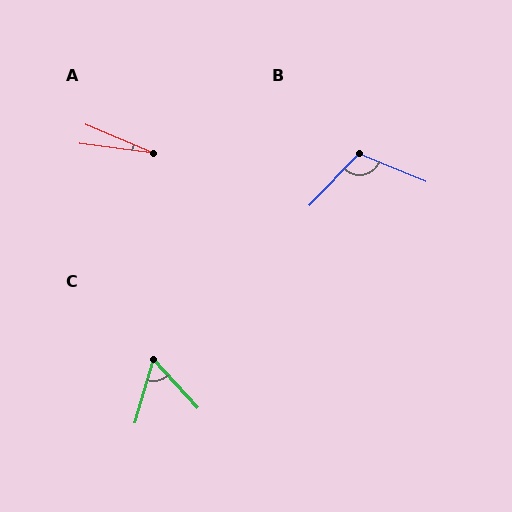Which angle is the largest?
B, at approximately 112 degrees.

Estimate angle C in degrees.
Approximately 59 degrees.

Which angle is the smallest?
A, at approximately 16 degrees.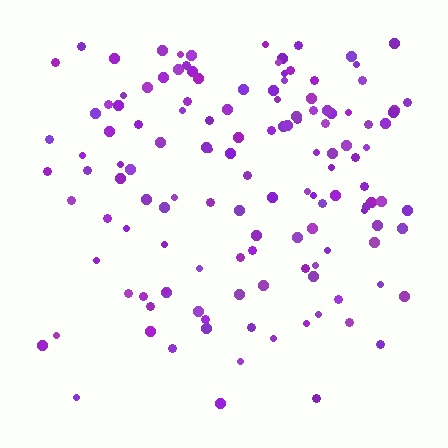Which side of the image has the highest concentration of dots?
The top.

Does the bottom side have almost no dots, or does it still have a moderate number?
Still a moderate number, just noticeably fewer than the top.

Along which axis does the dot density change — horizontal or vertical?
Vertical.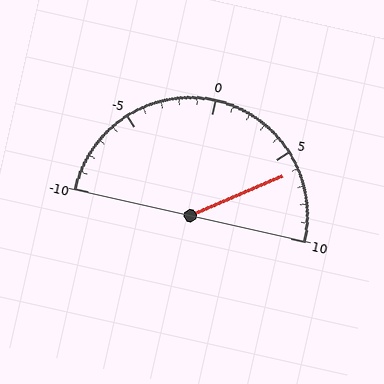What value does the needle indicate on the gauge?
The needle indicates approximately 6.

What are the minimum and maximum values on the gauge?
The gauge ranges from -10 to 10.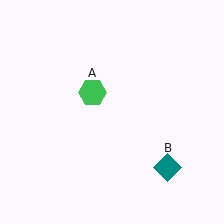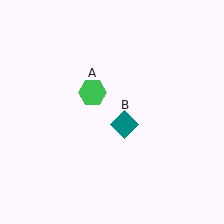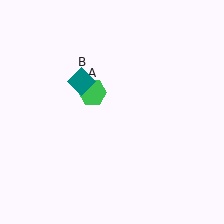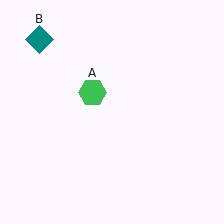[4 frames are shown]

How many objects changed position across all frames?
1 object changed position: teal diamond (object B).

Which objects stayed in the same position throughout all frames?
Green hexagon (object A) remained stationary.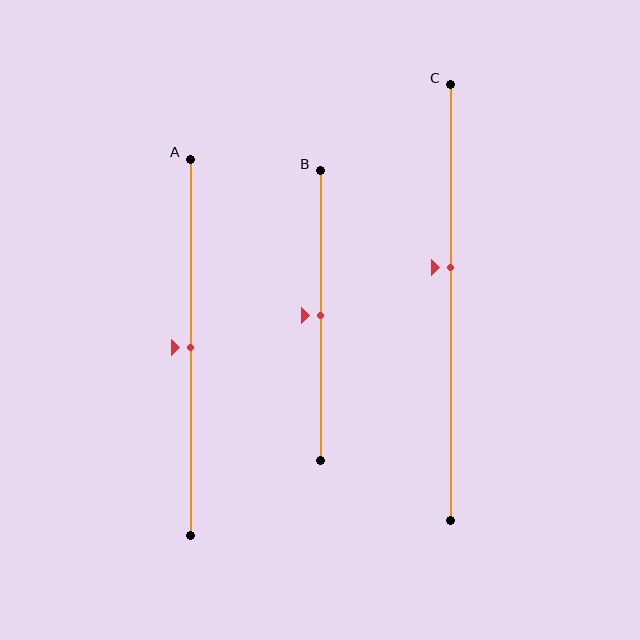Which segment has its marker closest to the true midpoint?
Segment A has its marker closest to the true midpoint.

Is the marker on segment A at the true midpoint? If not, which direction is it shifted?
Yes, the marker on segment A is at the true midpoint.